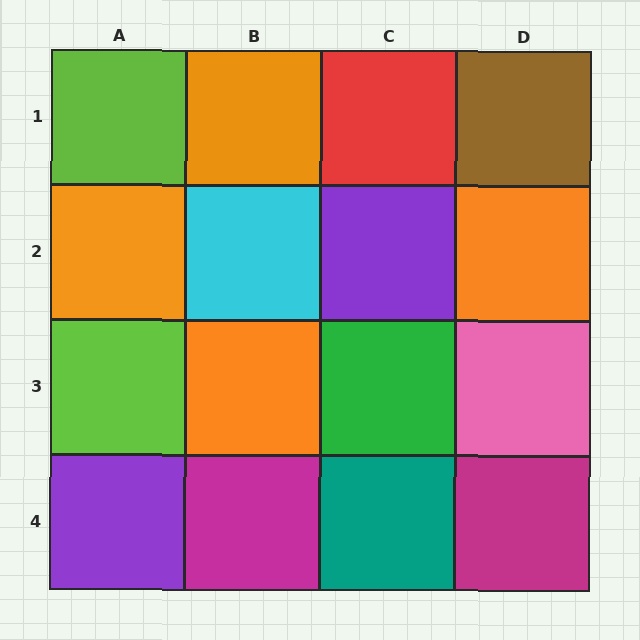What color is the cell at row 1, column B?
Orange.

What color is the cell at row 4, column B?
Magenta.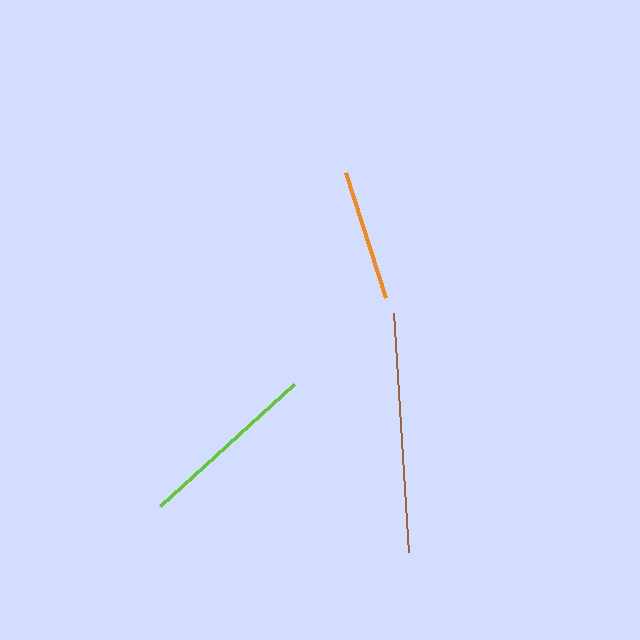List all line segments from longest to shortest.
From longest to shortest: brown, lime, orange.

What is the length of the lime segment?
The lime segment is approximately 182 pixels long.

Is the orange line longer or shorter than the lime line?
The lime line is longer than the orange line.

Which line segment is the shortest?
The orange line is the shortest at approximately 131 pixels.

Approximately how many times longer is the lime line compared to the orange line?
The lime line is approximately 1.4 times the length of the orange line.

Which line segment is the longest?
The brown line is the longest at approximately 239 pixels.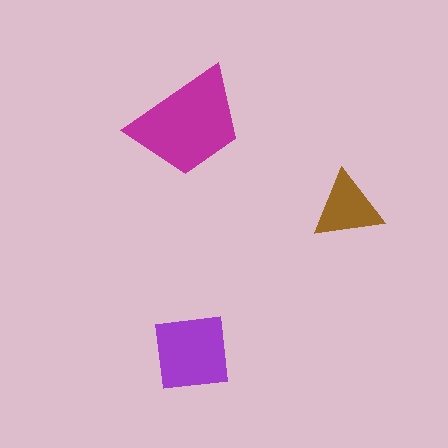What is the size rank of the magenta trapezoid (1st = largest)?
1st.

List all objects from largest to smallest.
The magenta trapezoid, the purple square, the brown triangle.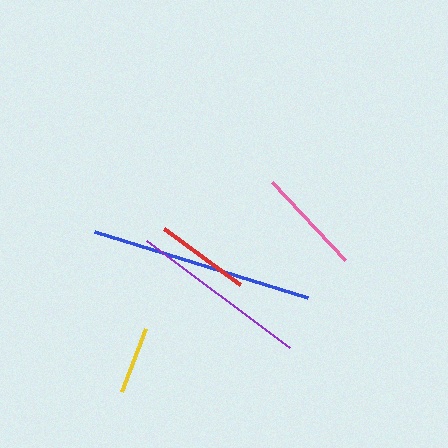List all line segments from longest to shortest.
From longest to shortest: blue, purple, pink, red, yellow.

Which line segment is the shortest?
The yellow line is the shortest at approximately 68 pixels.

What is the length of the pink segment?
The pink segment is approximately 107 pixels long.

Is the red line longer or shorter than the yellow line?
The red line is longer than the yellow line.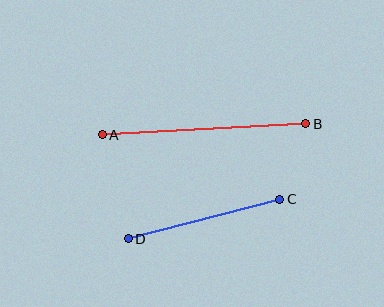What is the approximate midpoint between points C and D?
The midpoint is at approximately (204, 219) pixels.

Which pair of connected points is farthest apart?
Points A and B are farthest apart.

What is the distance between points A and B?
The distance is approximately 204 pixels.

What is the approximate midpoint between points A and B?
The midpoint is at approximately (204, 129) pixels.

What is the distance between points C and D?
The distance is approximately 157 pixels.